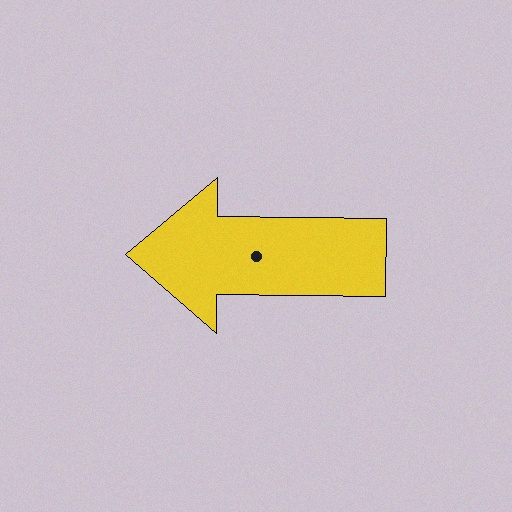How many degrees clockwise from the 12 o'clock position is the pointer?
Approximately 271 degrees.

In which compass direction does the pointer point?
West.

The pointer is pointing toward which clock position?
Roughly 9 o'clock.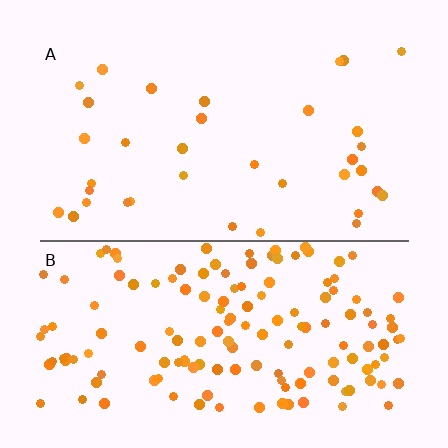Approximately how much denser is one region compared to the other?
Approximately 4.3× — region B over region A.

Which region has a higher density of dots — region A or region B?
B (the bottom).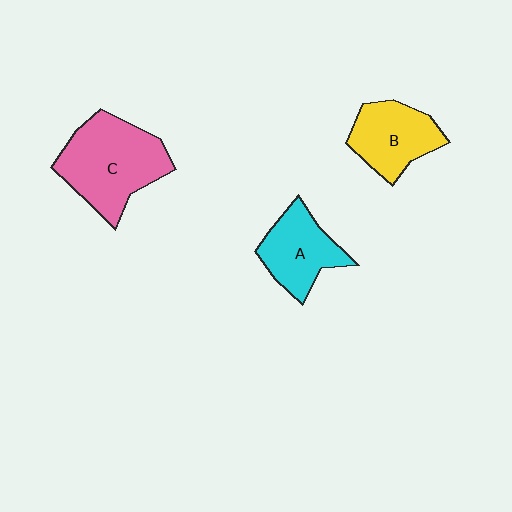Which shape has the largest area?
Shape C (pink).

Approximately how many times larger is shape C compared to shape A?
Approximately 1.6 times.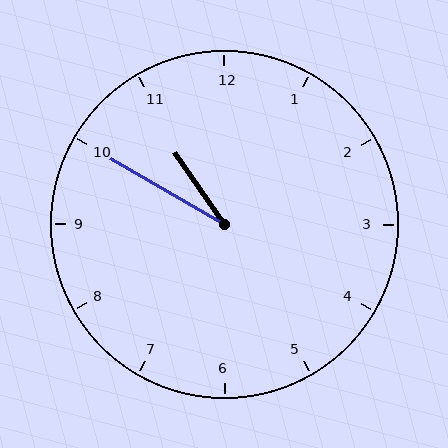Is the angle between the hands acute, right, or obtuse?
It is acute.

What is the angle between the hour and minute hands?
Approximately 25 degrees.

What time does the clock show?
10:50.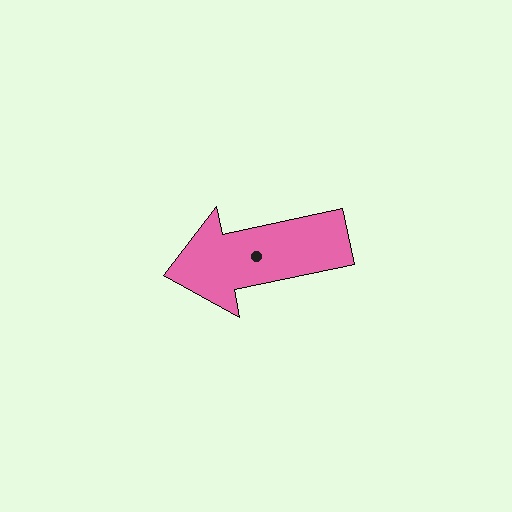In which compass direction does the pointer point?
West.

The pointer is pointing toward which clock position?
Roughly 9 o'clock.